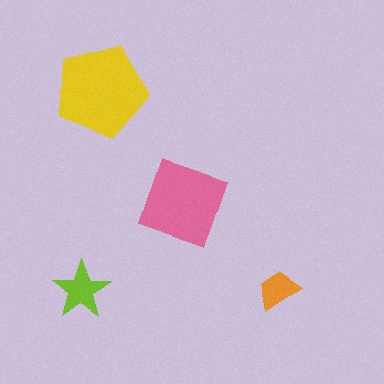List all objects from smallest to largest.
The orange trapezoid, the lime star, the pink diamond, the yellow pentagon.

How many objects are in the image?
There are 4 objects in the image.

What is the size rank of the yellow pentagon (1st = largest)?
1st.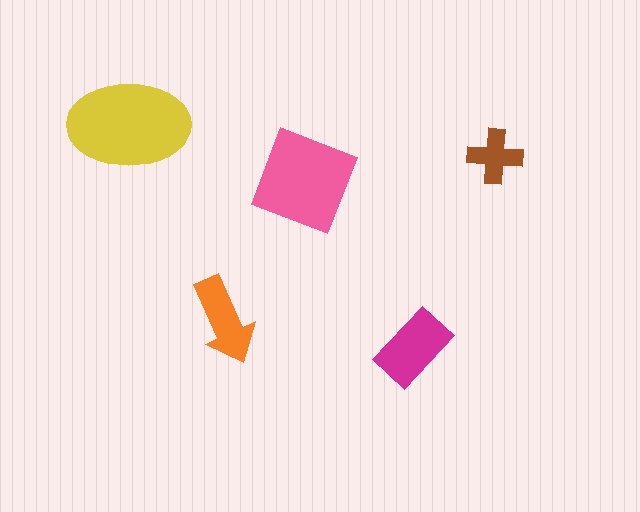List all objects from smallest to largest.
The brown cross, the orange arrow, the magenta rectangle, the pink diamond, the yellow ellipse.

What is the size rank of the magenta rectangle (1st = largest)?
3rd.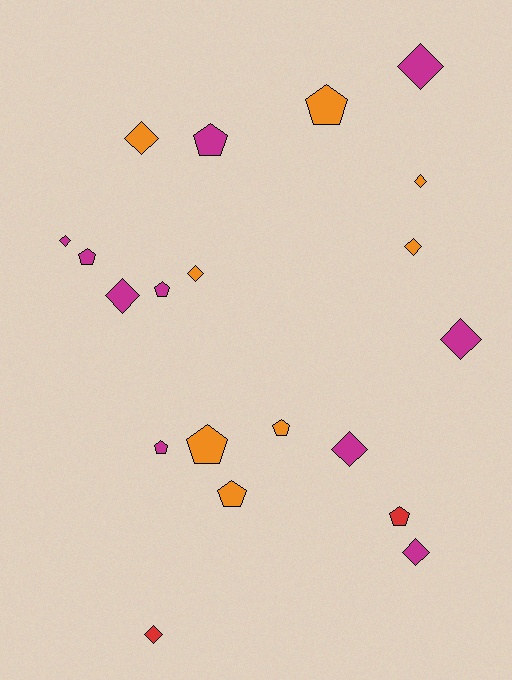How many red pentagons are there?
There is 1 red pentagon.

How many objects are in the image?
There are 20 objects.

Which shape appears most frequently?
Diamond, with 11 objects.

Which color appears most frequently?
Magenta, with 10 objects.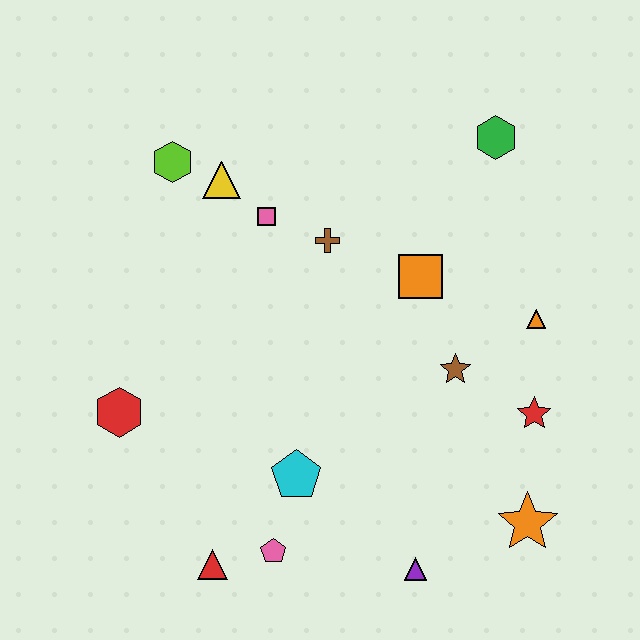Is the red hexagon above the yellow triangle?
No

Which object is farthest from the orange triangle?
The red hexagon is farthest from the orange triangle.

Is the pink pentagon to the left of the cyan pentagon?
Yes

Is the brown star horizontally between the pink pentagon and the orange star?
Yes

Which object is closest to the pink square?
The yellow triangle is closest to the pink square.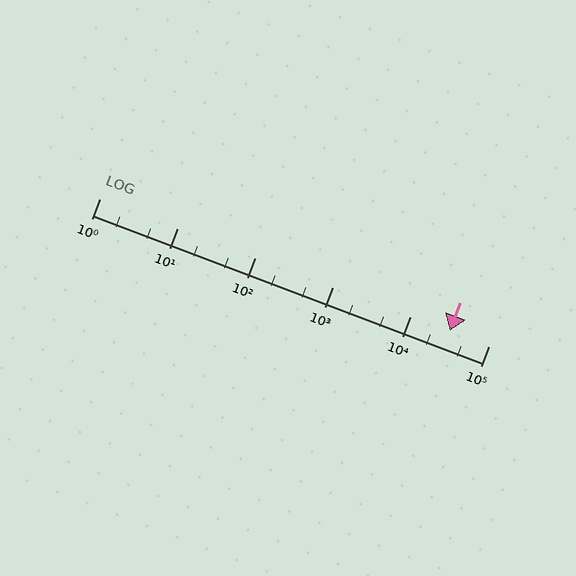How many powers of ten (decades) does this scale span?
The scale spans 5 decades, from 1 to 100000.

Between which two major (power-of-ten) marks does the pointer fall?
The pointer is between 10000 and 100000.